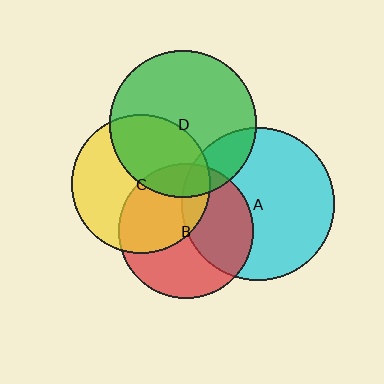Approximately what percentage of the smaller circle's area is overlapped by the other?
Approximately 40%.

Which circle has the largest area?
Circle A (cyan).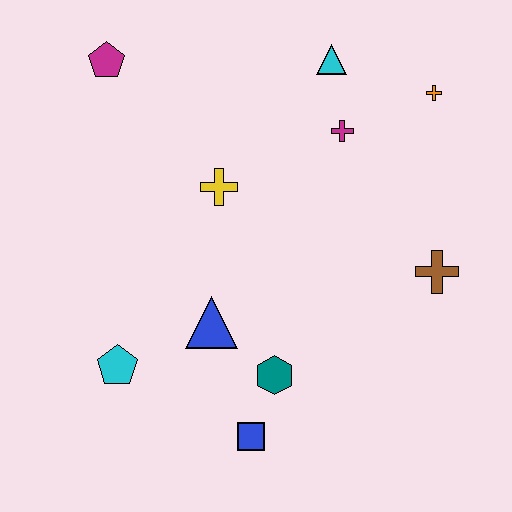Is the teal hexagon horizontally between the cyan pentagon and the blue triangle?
No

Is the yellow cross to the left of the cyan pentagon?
No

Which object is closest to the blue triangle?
The teal hexagon is closest to the blue triangle.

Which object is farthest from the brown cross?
The magenta pentagon is farthest from the brown cross.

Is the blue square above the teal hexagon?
No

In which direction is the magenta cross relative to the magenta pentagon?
The magenta cross is to the right of the magenta pentagon.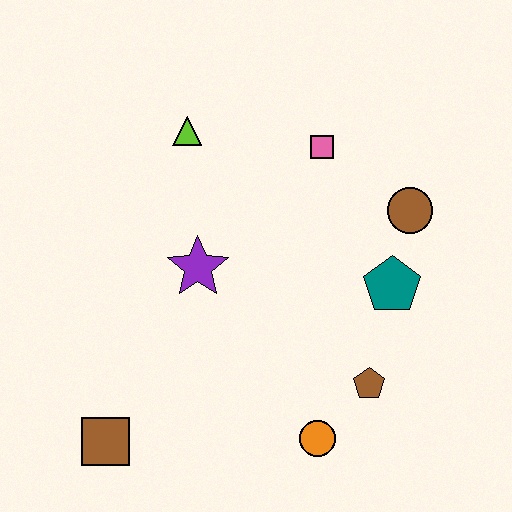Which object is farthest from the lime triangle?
The orange circle is farthest from the lime triangle.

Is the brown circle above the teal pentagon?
Yes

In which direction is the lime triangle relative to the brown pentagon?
The lime triangle is above the brown pentagon.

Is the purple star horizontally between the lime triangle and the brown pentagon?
Yes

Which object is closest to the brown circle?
The teal pentagon is closest to the brown circle.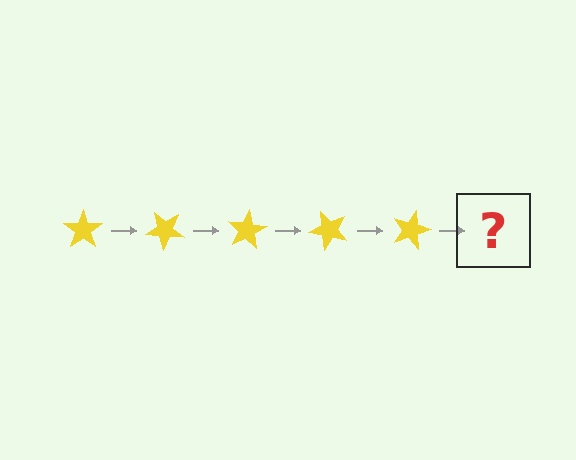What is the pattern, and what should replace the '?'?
The pattern is that the star rotates 40 degrees each step. The '?' should be a yellow star rotated 200 degrees.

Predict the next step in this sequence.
The next step is a yellow star rotated 200 degrees.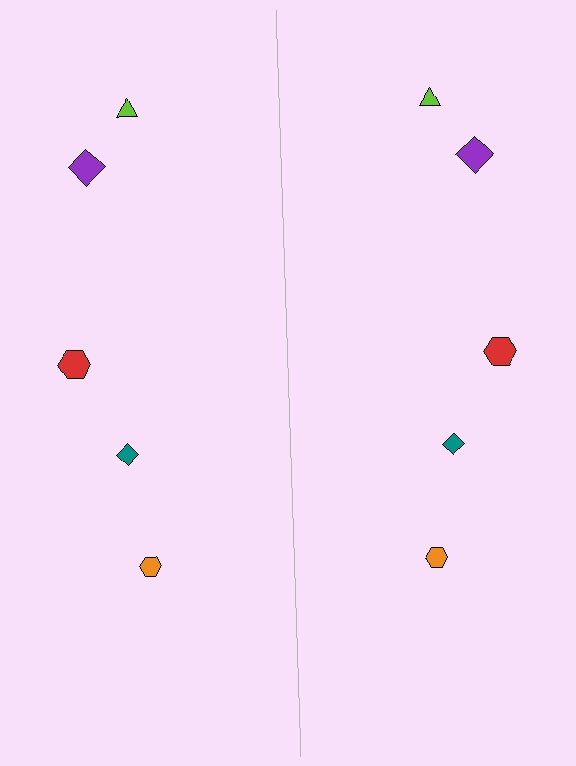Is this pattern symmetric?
Yes, this pattern has bilateral (reflection) symmetry.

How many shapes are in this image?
There are 10 shapes in this image.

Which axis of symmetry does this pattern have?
The pattern has a vertical axis of symmetry running through the center of the image.